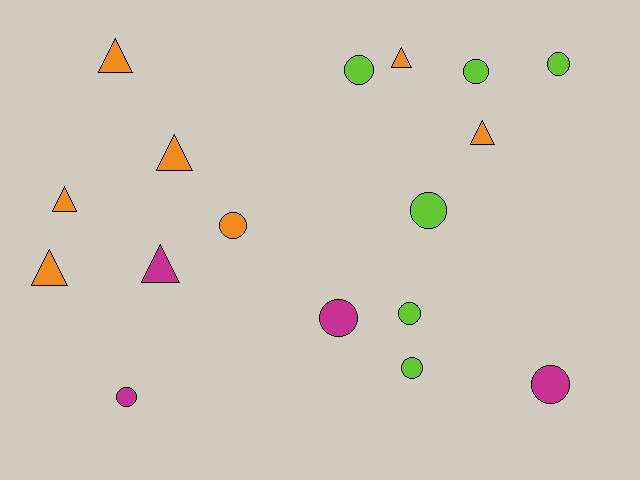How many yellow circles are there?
There are no yellow circles.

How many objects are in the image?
There are 17 objects.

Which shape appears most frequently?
Circle, with 10 objects.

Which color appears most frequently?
Orange, with 7 objects.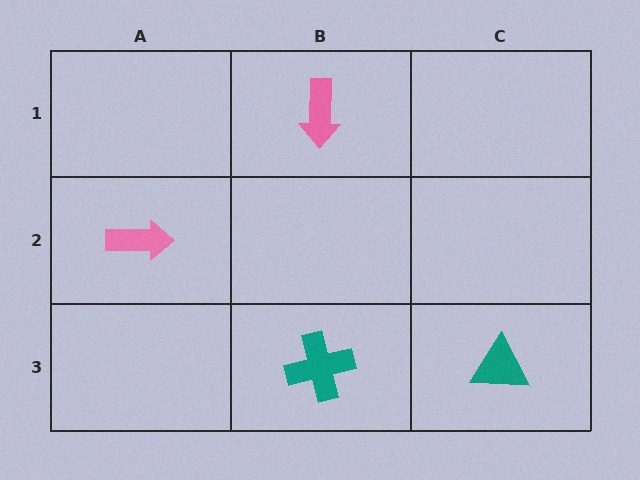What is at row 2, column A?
A pink arrow.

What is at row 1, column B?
A pink arrow.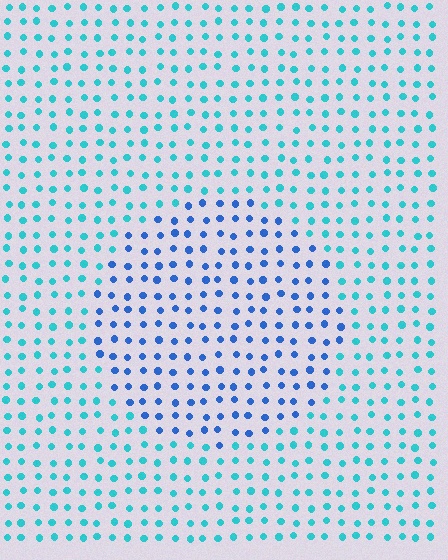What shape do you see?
I see a circle.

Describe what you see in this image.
The image is filled with small cyan elements in a uniform arrangement. A circle-shaped region is visible where the elements are tinted to a slightly different hue, forming a subtle color boundary.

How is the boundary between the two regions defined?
The boundary is defined purely by a slight shift in hue (about 37 degrees). Spacing, size, and orientation are identical on both sides.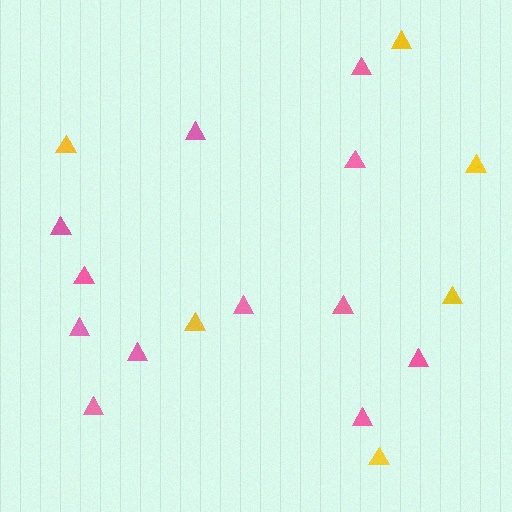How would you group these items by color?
There are 2 groups: one group of yellow triangles (6) and one group of pink triangles (12).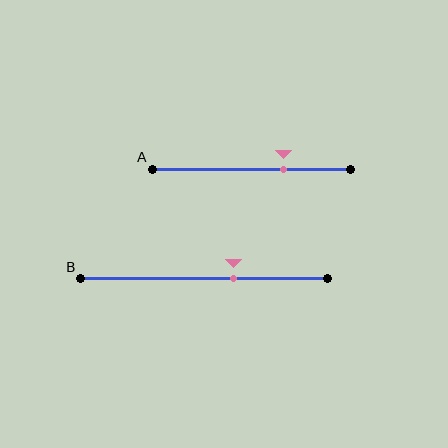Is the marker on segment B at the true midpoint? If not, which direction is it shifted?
No, the marker on segment B is shifted to the right by about 12% of the segment length.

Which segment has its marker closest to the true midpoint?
Segment B has its marker closest to the true midpoint.